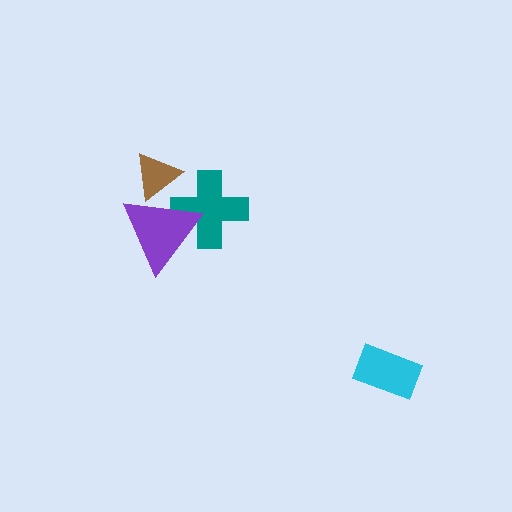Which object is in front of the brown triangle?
The purple triangle is in front of the brown triangle.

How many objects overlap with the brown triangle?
1 object overlaps with the brown triangle.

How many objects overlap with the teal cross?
1 object overlaps with the teal cross.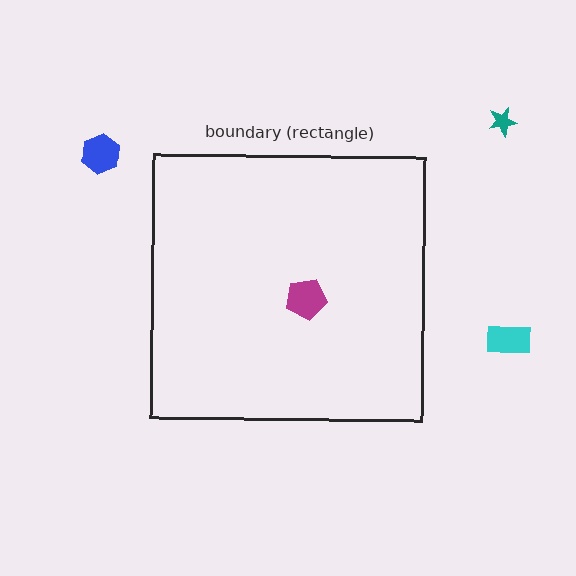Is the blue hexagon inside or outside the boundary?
Outside.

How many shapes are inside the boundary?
1 inside, 3 outside.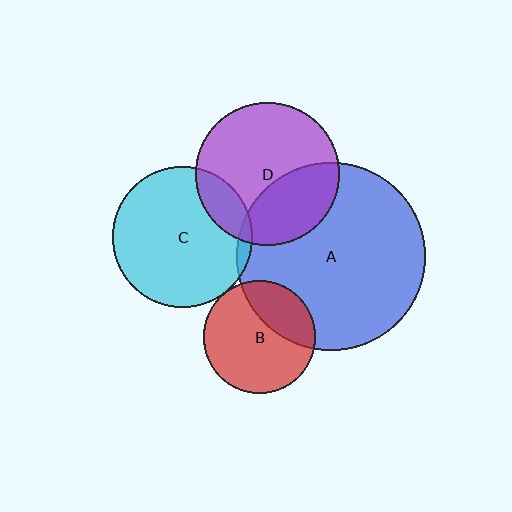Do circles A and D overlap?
Yes.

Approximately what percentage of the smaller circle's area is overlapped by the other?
Approximately 35%.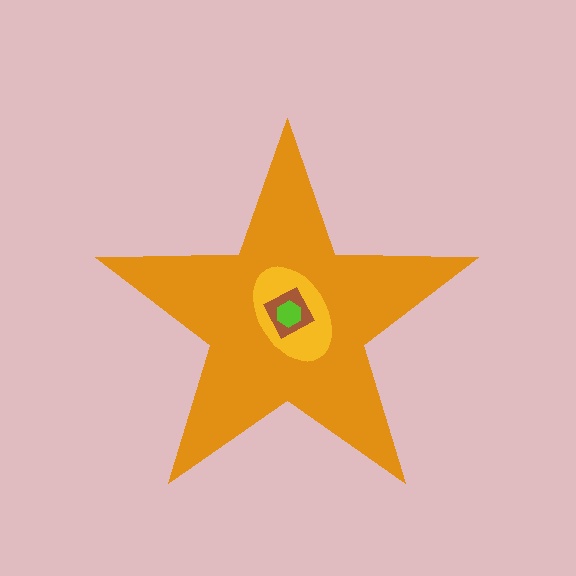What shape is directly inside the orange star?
The yellow ellipse.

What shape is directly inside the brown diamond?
The lime hexagon.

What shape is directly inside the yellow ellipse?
The brown diamond.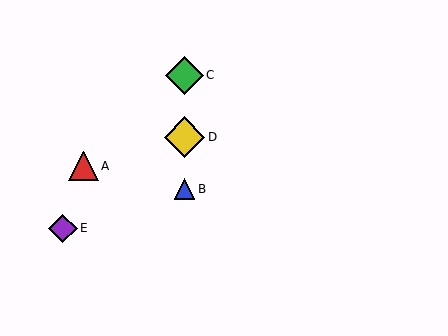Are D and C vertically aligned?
Yes, both are at x≈184.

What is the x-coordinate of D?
Object D is at x≈184.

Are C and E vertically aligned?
No, C is at x≈184 and E is at x≈63.